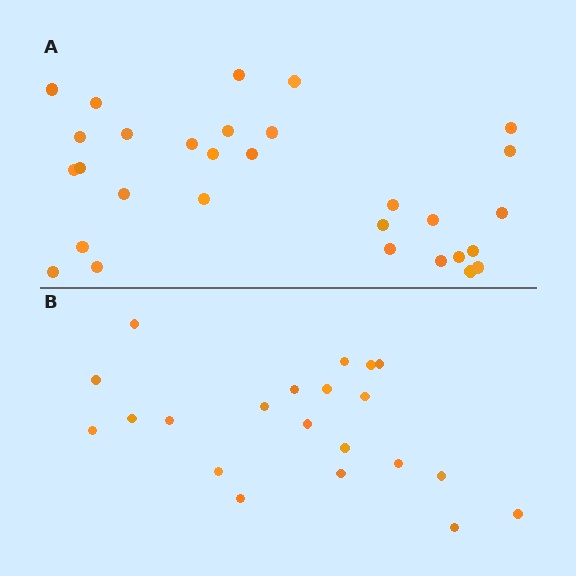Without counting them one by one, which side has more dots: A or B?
Region A (the top region) has more dots.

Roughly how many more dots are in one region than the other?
Region A has roughly 8 or so more dots than region B.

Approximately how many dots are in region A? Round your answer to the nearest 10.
About 30 dots.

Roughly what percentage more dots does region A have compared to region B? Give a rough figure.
About 45% more.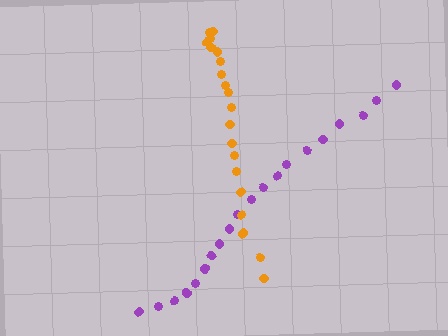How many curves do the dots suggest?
There are 2 distinct paths.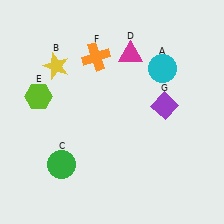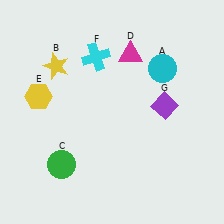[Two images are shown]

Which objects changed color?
E changed from lime to yellow. F changed from orange to cyan.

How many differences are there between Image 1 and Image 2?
There are 2 differences between the two images.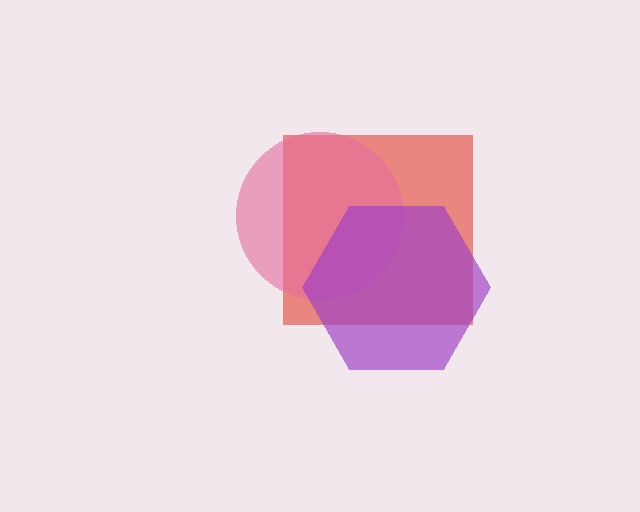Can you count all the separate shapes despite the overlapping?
Yes, there are 3 separate shapes.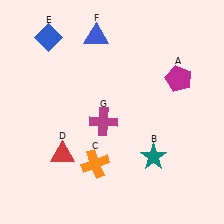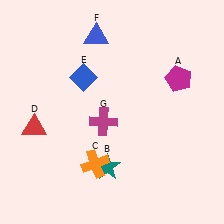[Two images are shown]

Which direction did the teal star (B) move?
The teal star (B) moved left.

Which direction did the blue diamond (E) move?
The blue diamond (E) moved down.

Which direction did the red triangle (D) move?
The red triangle (D) moved left.